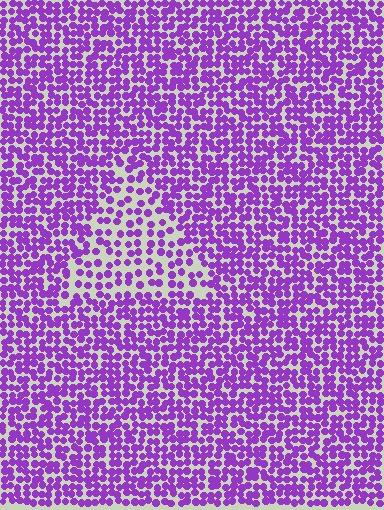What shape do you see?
I see a triangle.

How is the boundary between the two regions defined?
The boundary is defined by a change in element density (approximately 1.8x ratio). All elements are the same color, size, and shape.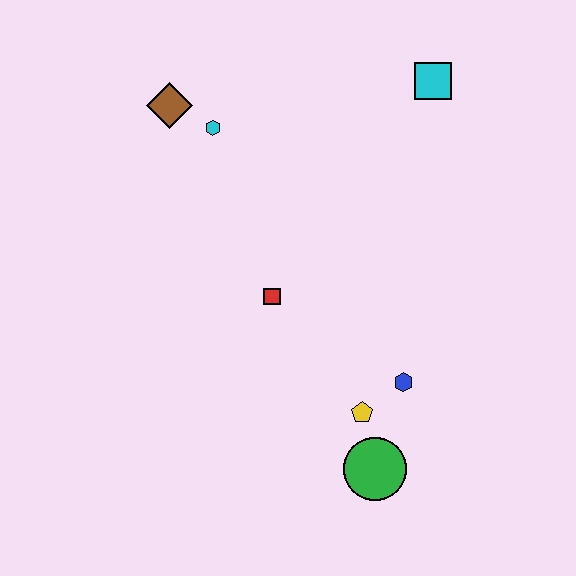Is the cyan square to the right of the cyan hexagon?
Yes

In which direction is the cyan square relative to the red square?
The cyan square is above the red square.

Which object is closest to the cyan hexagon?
The brown diamond is closest to the cyan hexagon.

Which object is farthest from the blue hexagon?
The brown diamond is farthest from the blue hexagon.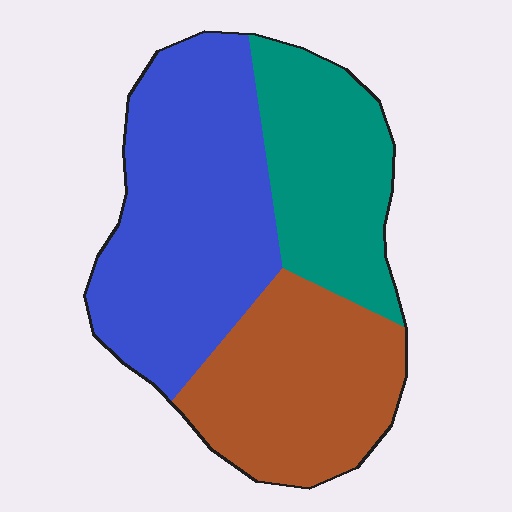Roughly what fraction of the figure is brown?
Brown covers roughly 30% of the figure.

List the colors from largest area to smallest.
From largest to smallest: blue, brown, teal.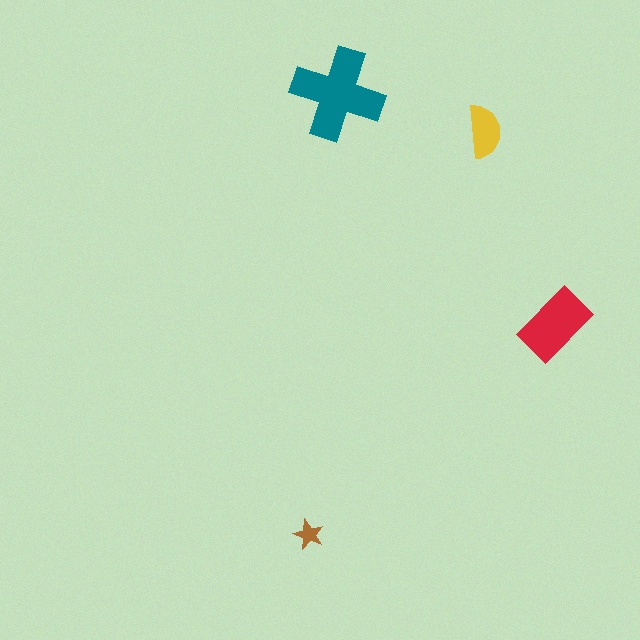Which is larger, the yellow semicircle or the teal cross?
The teal cross.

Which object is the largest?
The teal cross.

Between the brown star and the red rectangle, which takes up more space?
The red rectangle.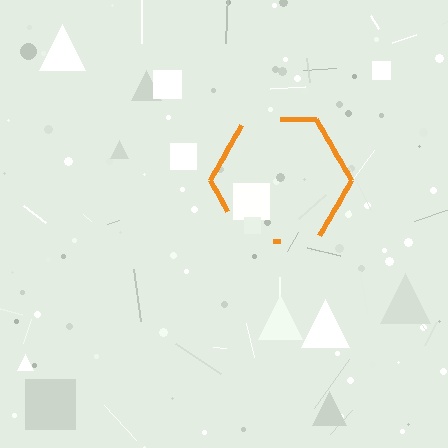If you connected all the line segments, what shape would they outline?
They would outline a hexagon.